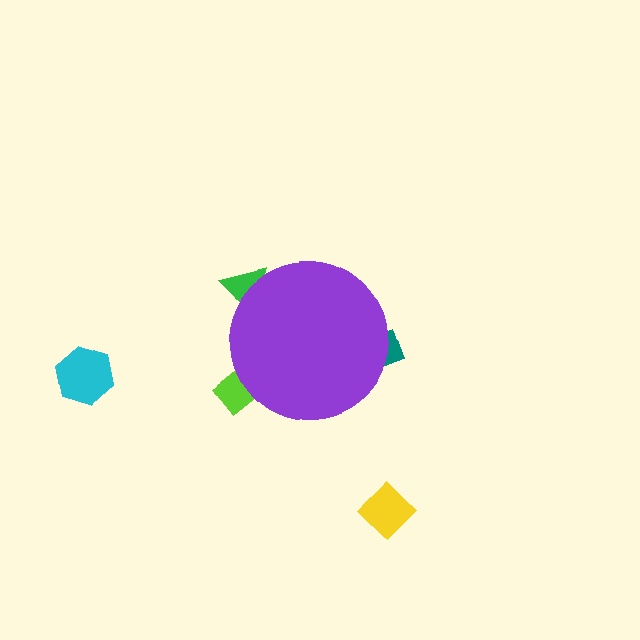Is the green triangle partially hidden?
Yes, the green triangle is partially hidden behind the purple circle.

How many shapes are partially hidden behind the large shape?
3 shapes are partially hidden.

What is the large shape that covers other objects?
A purple circle.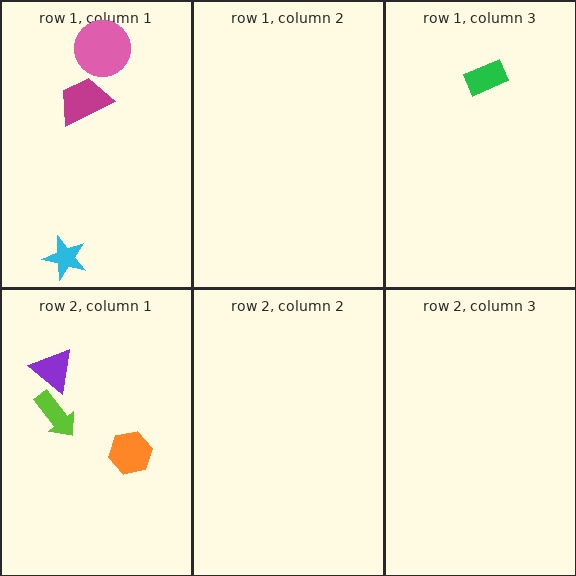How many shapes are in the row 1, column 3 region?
1.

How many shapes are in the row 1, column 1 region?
3.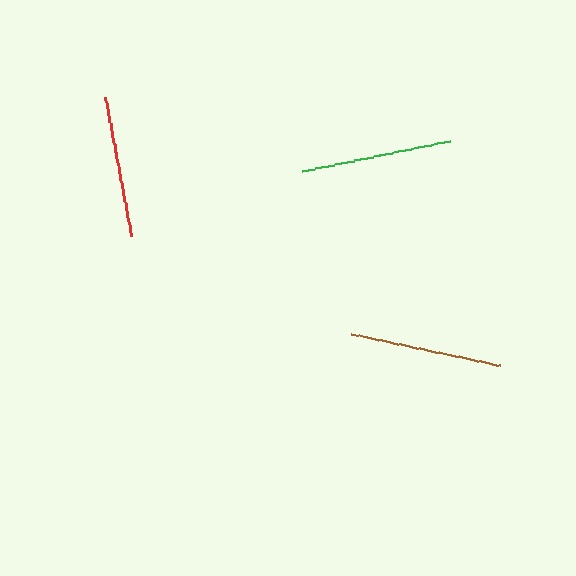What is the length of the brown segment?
The brown segment is approximately 152 pixels long.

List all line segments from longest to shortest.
From longest to shortest: brown, green, red.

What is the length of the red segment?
The red segment is approximately 142 pixels long.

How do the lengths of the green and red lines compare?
The green and red lines are approximately the same length.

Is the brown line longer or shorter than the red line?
The brown line is longer than the red line.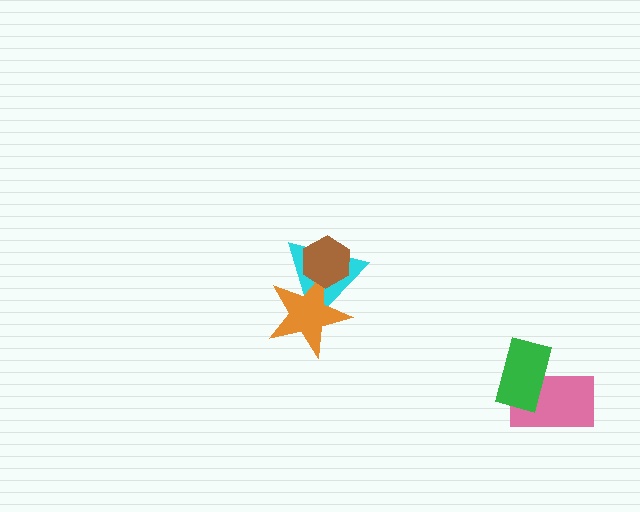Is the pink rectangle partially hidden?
Yes, it is partially covered by another shape.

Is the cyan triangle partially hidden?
Yes, it is partially covered by another shape.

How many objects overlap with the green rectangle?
1 object overlaps with the green rectangle.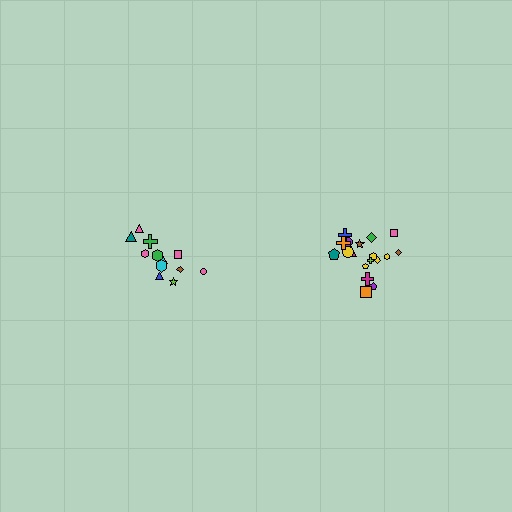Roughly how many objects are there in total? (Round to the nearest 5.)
Roughly 30 objects in total.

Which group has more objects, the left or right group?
The right group.